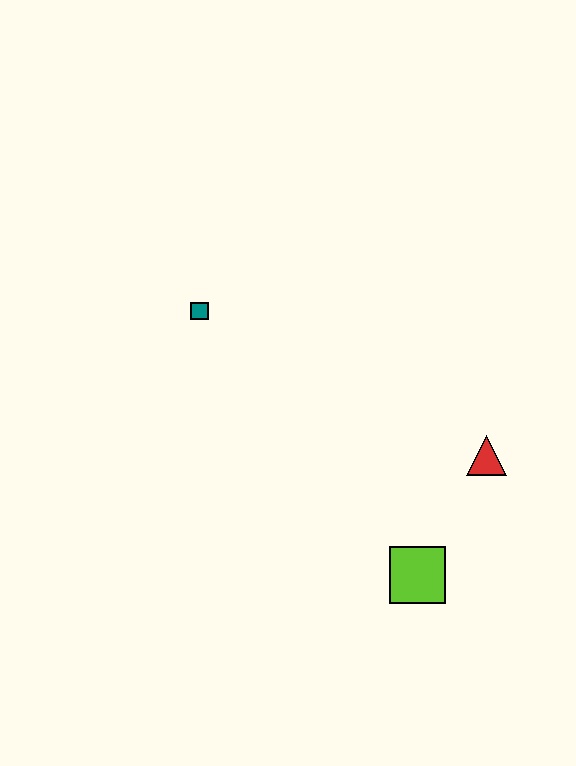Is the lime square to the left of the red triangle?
Yes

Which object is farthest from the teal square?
The lime square is farthest from the teal square.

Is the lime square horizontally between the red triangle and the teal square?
Yes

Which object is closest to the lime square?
The red triangle is closest to the lime square.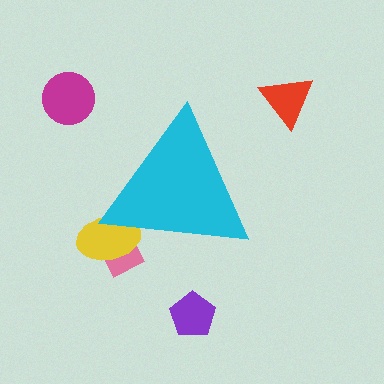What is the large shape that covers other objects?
A cyan triangle.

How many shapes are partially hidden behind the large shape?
2 shapes are partially hidden.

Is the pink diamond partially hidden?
Yes, the pink diamond is partially hidden behind the cyan triangle.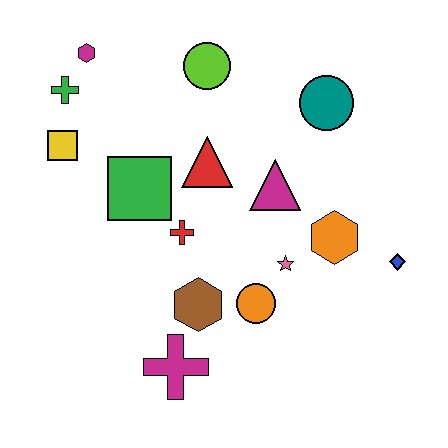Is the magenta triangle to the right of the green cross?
Yes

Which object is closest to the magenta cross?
The brown hexagon is closest to the magenta cross.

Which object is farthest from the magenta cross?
The magenta hexagon is farthest from the magenta cross.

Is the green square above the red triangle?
No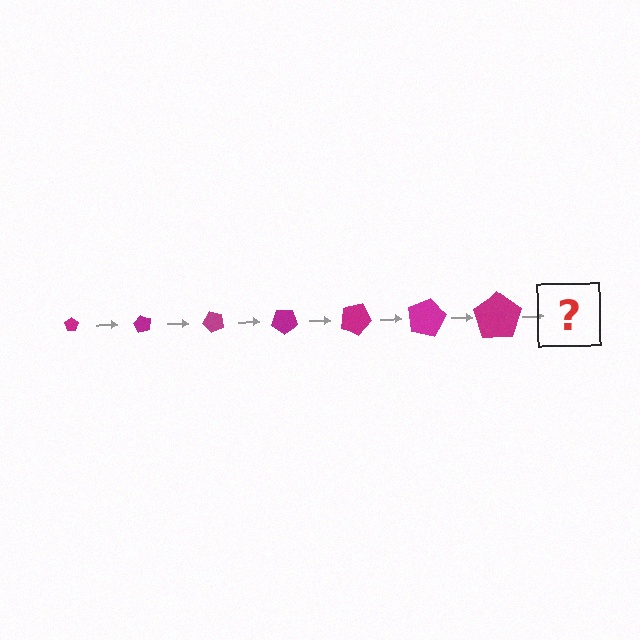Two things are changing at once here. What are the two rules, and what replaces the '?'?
The two rules are that the pentagon grows larger each step and it rotates 60 degrees each step. The '?' should be a pentagon, larger than the previous one and rotated 420 degrees from the start.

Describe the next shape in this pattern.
It should be a pentagon, larger than the previous one and rotated 420 degrees from the start.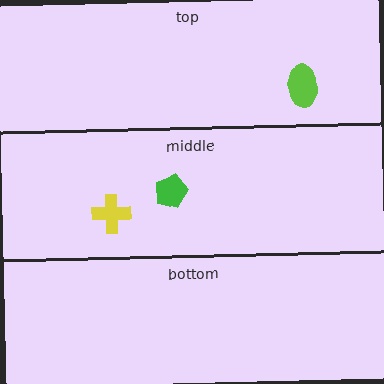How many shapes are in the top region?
1.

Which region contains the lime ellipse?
The top region.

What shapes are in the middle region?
The green pentagon, the yellow cross.